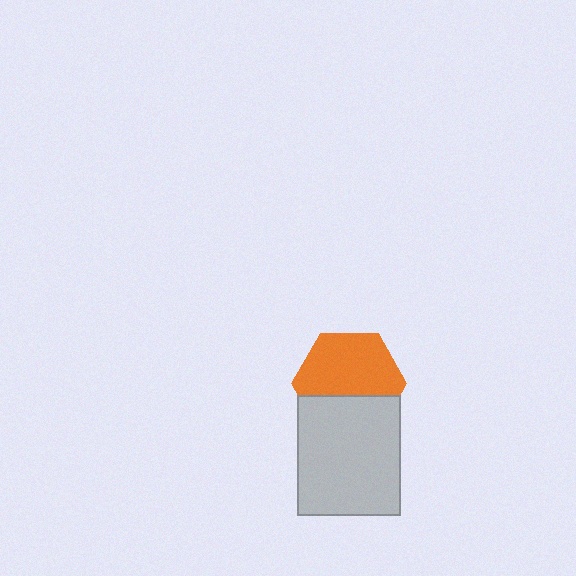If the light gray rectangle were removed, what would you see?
You would see the complete orange hexagon.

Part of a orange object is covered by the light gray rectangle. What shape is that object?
It is a hexagon.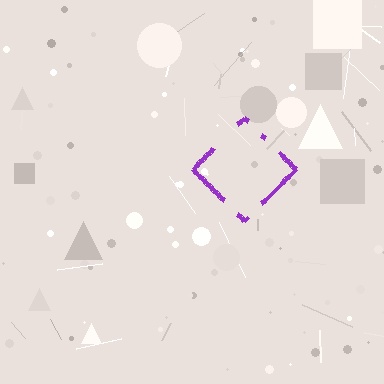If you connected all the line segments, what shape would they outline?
They would outline a diamond.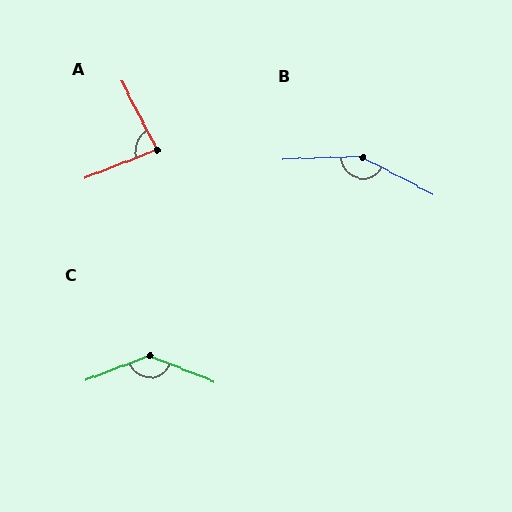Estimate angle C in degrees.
Approximately 137 degrees.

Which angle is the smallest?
A, at approximately 84 degrees.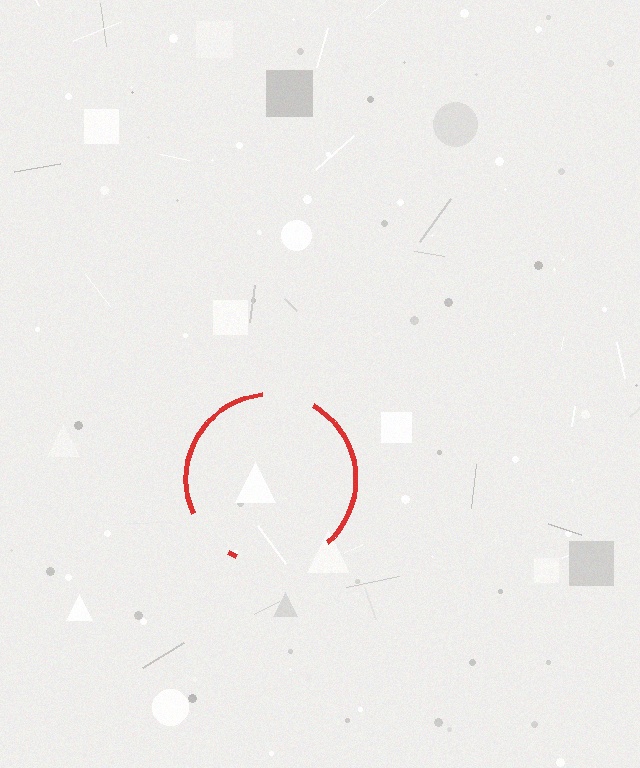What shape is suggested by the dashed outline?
The dashed outline suggests a circle.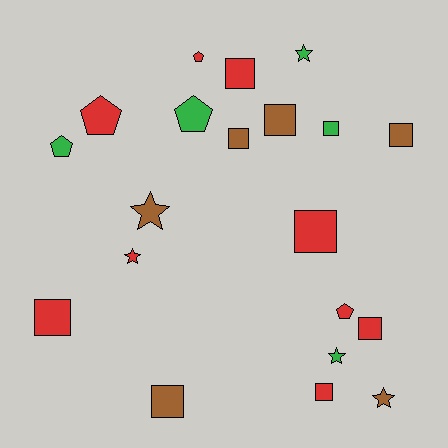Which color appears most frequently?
Red, with 9 objects.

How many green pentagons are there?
There are 2 green pentagons.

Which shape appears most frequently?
Square, with 10 objects.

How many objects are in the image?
There are 20 objects.